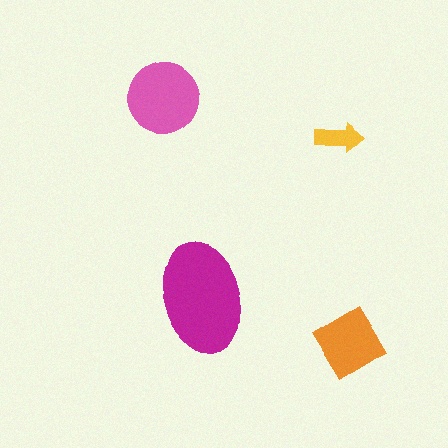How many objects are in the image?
There are 4 objects in the image.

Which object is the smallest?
The yellow arrow.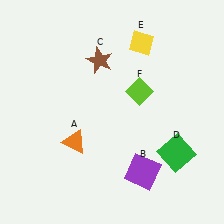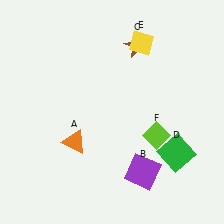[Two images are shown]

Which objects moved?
The objects that moved are: the brown star (C), the lime diamond (F).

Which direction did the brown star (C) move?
The brown star (C) moved right.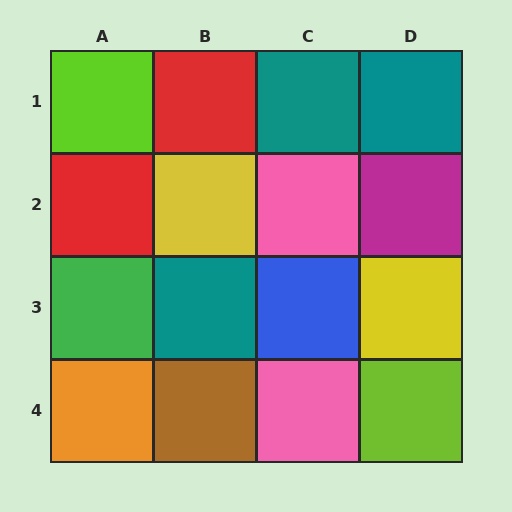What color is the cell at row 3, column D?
Yellow.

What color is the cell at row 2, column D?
Magenta.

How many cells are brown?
1 cell is brown.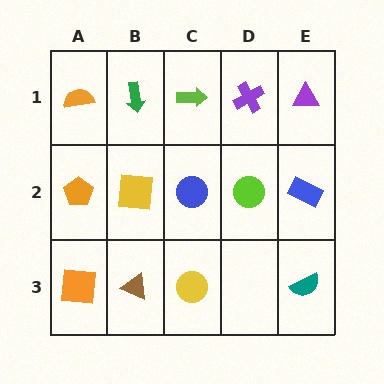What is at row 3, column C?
A yellow circle.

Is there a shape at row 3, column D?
No, that cell is empty.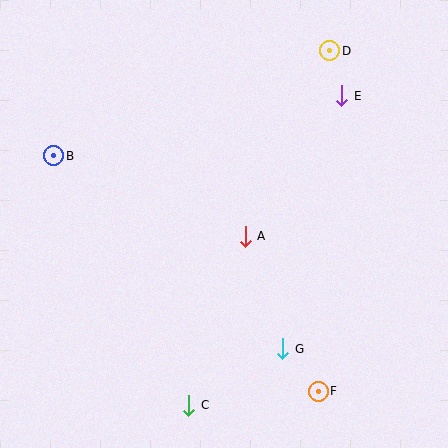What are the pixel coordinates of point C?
Point C is at (189, 405).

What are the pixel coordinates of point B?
Point B is at (54, 156).